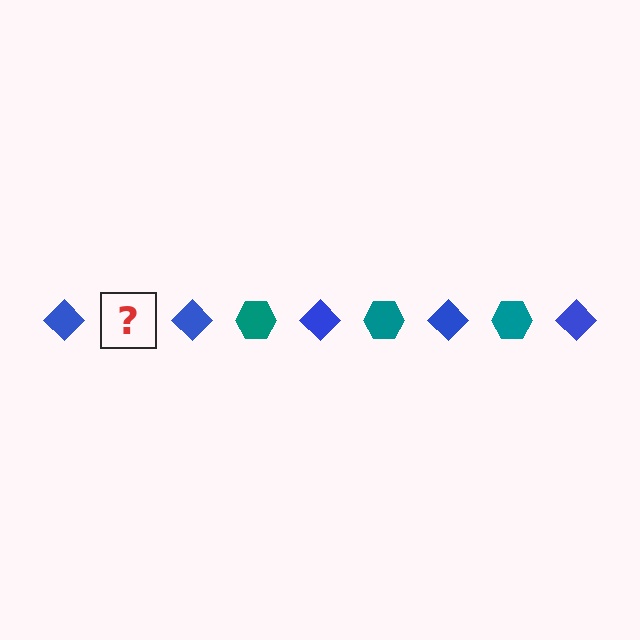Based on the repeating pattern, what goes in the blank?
The blank should be a teal hexagon.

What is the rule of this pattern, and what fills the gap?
The rule is that the pattern alternates between blue diamond and teal hexagon. The gap should be filled with a teal hexagon.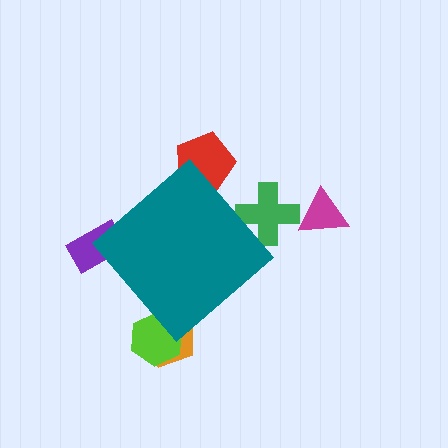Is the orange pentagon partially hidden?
Yes, the orange pentagon is partially hidden behind the teal diamond.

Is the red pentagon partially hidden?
Yes, the red pentagon is partially hidden behind the teal diamond.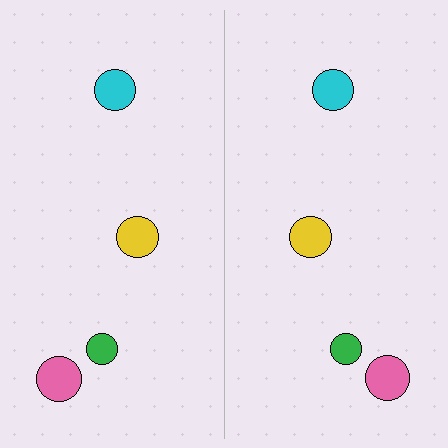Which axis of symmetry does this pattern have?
The pattern has a vertical axis of symmetry running through the center of the image.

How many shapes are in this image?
There are 8 shapes in this image.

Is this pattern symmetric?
Yes, this pattern has bilateral (reflection) symmetry.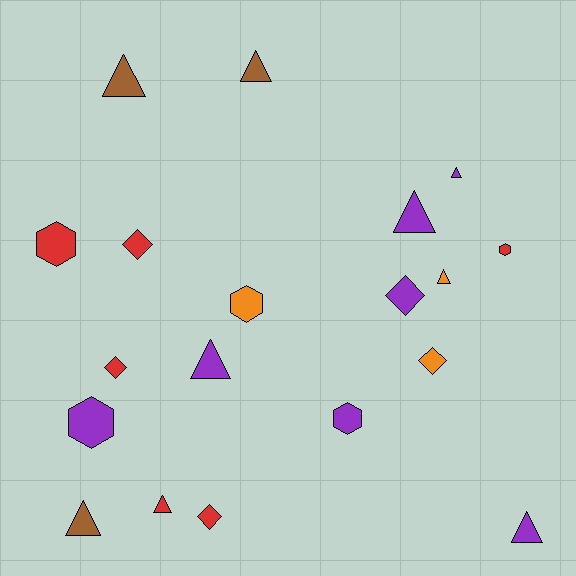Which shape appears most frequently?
Triangle, with 9 objects.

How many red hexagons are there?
There are 2 red hexagons.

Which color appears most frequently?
Purple, with 7 objects.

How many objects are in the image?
There are 19 objects.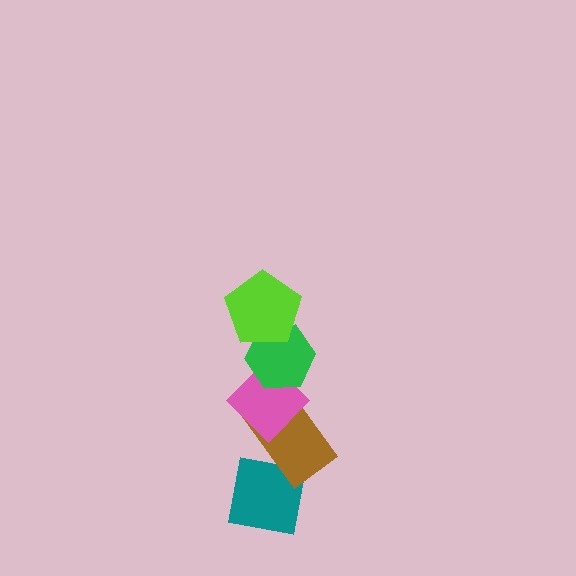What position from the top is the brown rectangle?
The brown rectangle is 4th from the top.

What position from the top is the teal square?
The teal square is 5th from the top.